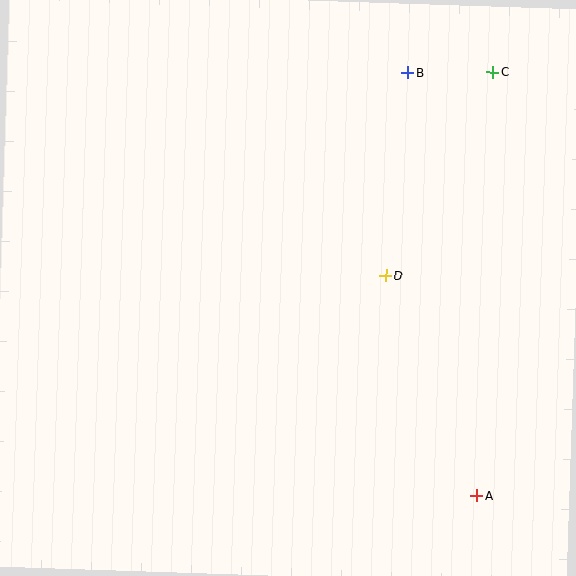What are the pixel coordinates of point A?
Point A is at (477, 496).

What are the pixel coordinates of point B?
Point B is at (408, 72).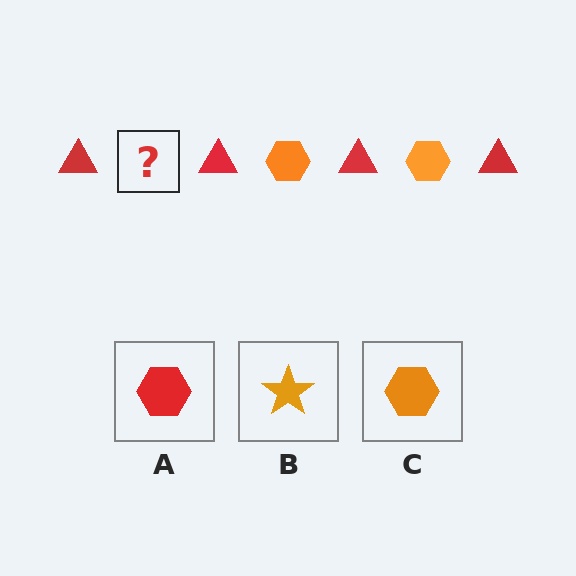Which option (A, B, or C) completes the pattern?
C.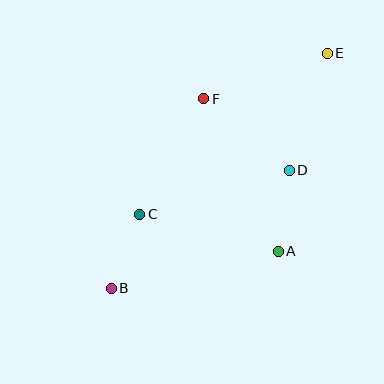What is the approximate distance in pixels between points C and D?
The distance between C and D is approximately 156 pixels.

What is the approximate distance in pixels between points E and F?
The distance between E and F is approximately 131 pixels.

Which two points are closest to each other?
Points B and C are closest to each other.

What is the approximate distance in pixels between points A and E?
The distance between A and E is approximately 204 pixels.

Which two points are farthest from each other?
Points B and E are farthest from each other.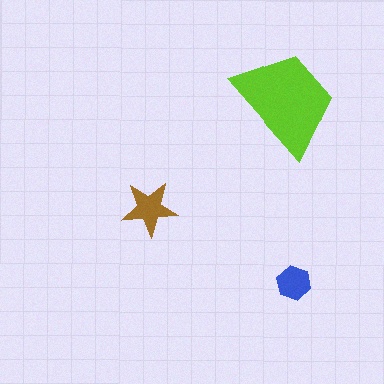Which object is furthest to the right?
The blue hexagon is rightmost.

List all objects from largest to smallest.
The lime trapezoid, the brown star, the blue hexagon.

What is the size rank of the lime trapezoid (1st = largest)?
1st.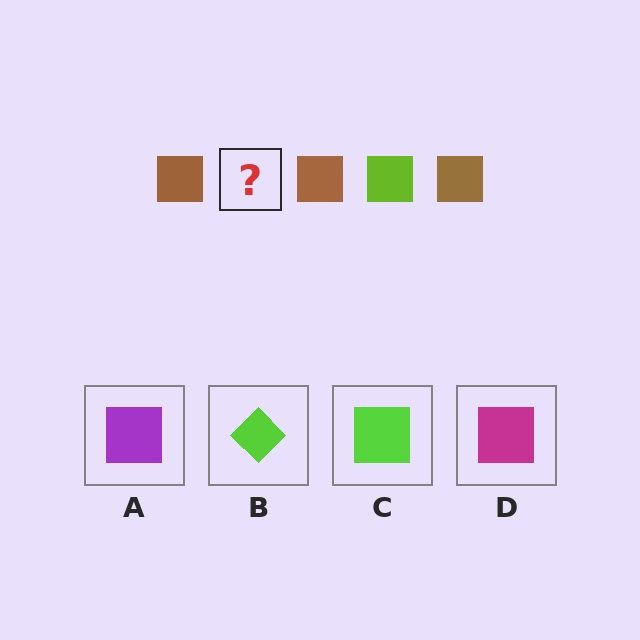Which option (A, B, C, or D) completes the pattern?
C.